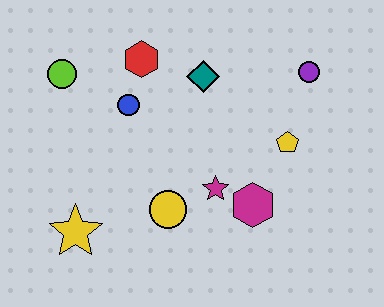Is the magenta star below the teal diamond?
Yes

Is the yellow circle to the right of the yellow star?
Yes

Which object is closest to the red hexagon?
The blue circle is closest to the red hexagon.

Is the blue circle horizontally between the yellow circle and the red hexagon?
No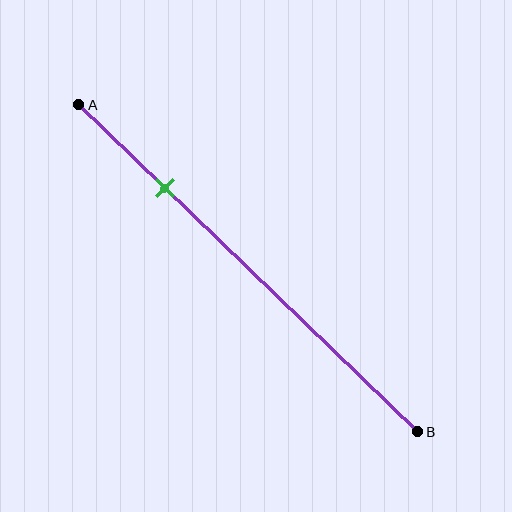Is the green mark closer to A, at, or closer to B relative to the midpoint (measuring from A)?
The green mark is closer to point A than the midpoint of segment AB.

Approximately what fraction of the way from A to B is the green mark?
The green mark is approximately 25% of the way from A to B.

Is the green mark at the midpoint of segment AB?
No, the mark is at about 25% from A, not at the 50% midpoint.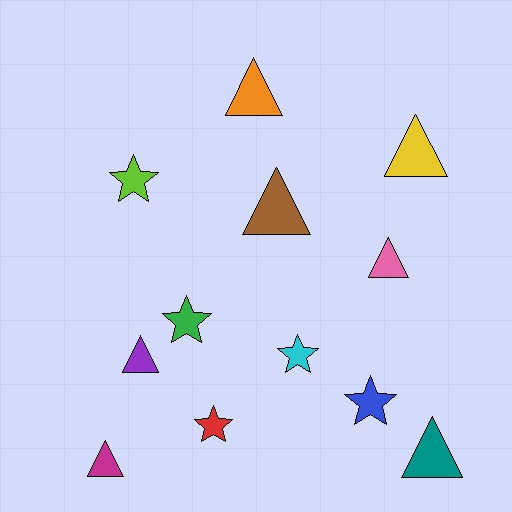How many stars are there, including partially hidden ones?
There are 5 stars.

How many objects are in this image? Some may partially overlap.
There are 12 objects.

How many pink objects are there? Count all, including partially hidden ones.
There is 1 pink object.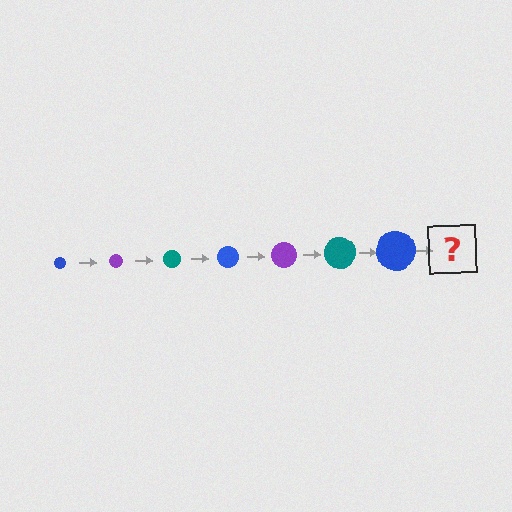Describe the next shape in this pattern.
It should be a purple circle, larger than the previous one.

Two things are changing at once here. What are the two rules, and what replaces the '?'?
The two rules are that the circle grows larger each step and the color cycles through blue, purple, and teal. The '?' should be a purple circle, larger than the previous one.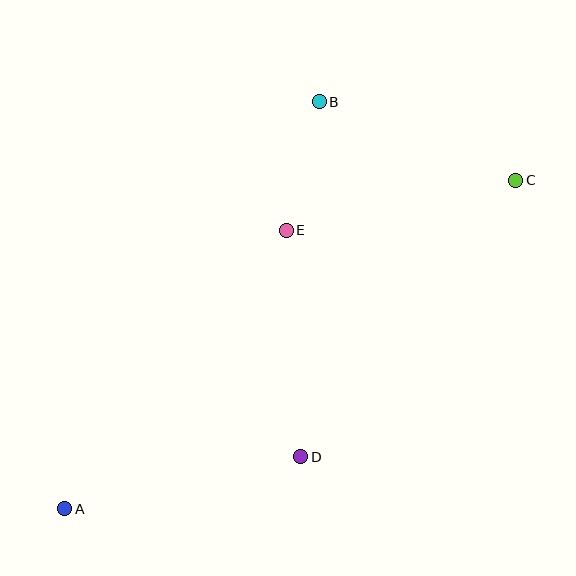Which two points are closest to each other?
Points B and E are closest to each other.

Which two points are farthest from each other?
Points A and C are farthest from each other.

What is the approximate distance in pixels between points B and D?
The distance between B and D is approximately 356 pixels.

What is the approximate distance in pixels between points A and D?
The distance between A and D is approximately 242 pixels.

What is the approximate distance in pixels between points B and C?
The distance between B and C is approximately 212 pixels.